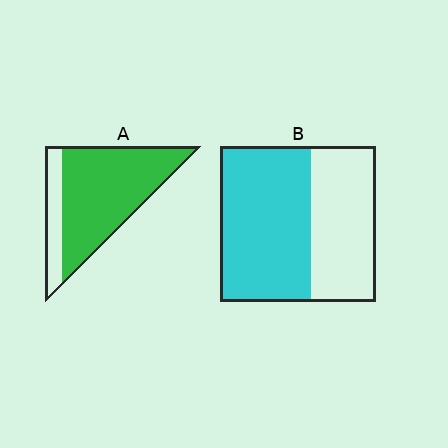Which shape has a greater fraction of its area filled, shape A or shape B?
Shape A.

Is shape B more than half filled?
Yes.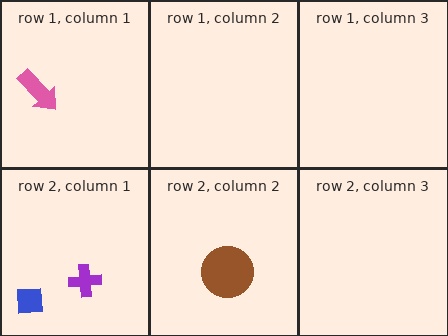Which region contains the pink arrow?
The row 1, column 1 region.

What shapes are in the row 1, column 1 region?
The pink arrow.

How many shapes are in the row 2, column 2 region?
1.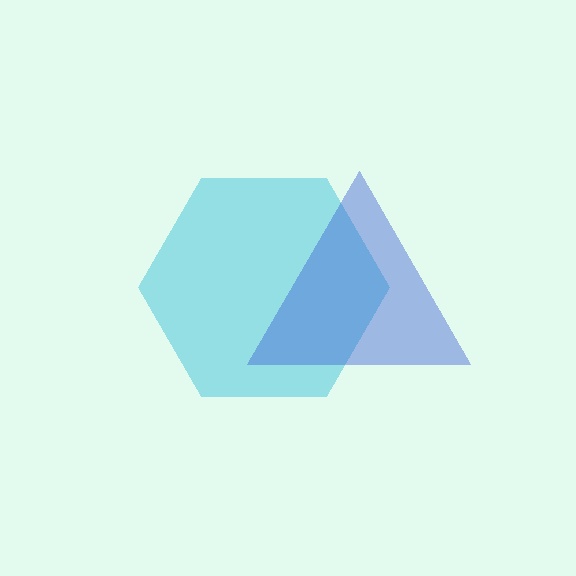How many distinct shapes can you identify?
There are 2 distinct shapes: a cyan hexagon, a blue triangle.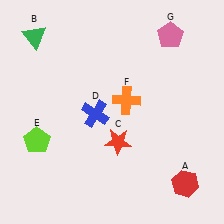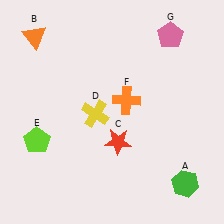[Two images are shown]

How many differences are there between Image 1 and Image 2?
There are 3 differences between the two images.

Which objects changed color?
A changed from red to green. B changed from green to orange. D changed from blue to yellow.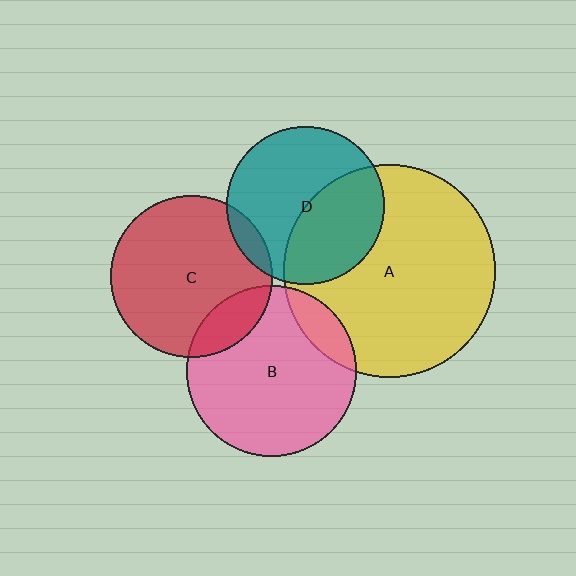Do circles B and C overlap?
Yes.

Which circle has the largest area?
Circle A (yellow).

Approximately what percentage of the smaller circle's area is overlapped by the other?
Approximately 15%.